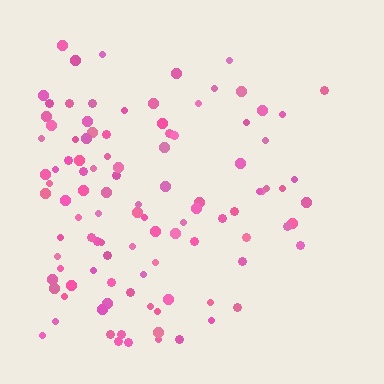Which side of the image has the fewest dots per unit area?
The right.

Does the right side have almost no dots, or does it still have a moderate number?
Still a moderate number, just noticeably fewer than the left.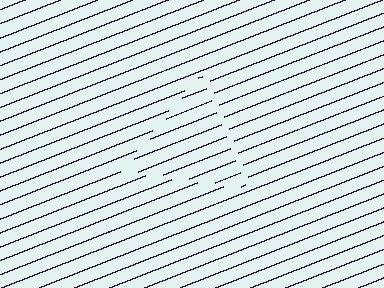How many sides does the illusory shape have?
3 sides — the line-ends trace a triangle.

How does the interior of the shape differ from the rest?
The interior of the shape contains the same grating, shifted by half a period — the contour is defined by the phase discontinuity where line-ends from the inner and outer gratings abut.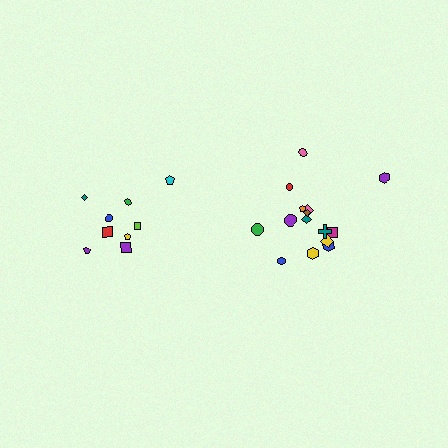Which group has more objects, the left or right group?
The right group.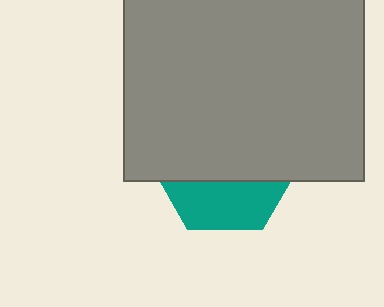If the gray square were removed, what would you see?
You would see the complete teal hexagon.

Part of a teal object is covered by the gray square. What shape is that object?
It is a hexagon.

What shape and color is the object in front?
The object in front is a gray square.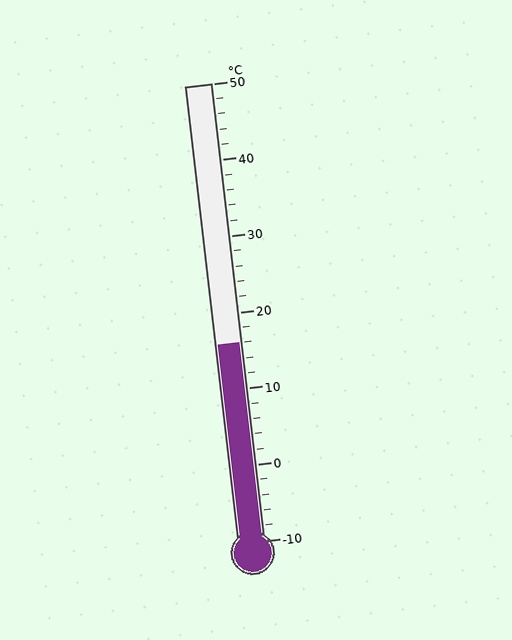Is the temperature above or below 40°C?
The temperature is below 40°C.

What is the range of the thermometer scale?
The thermometer scale ranges from -10°C to 50°C.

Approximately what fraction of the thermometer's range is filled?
The thermometer is filled to approximately 45% of its range.